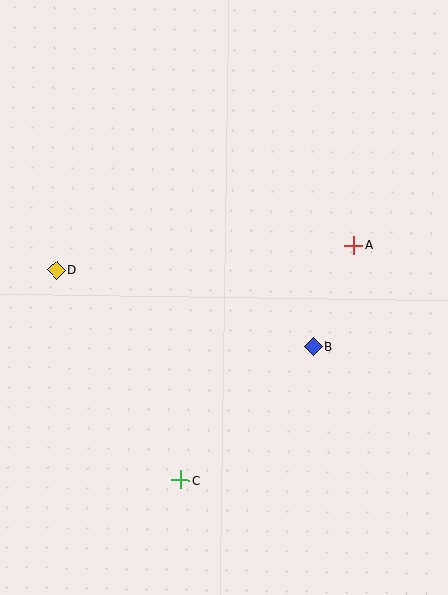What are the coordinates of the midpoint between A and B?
The midpoint between A and B is at (333, 296).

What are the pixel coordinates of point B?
Point B is at (313, 346).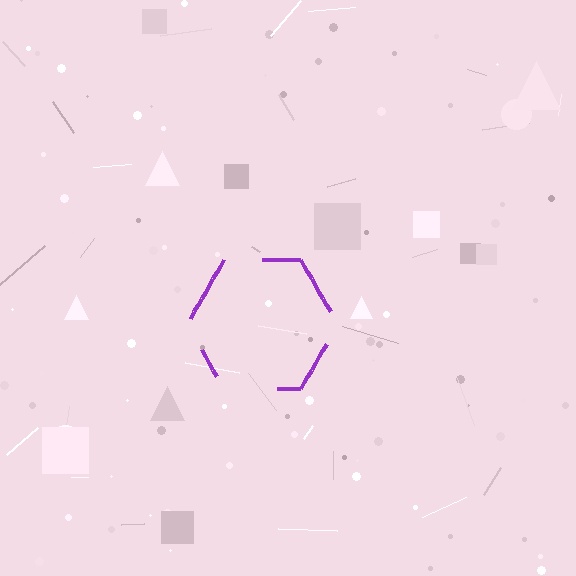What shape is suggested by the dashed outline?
The dashed outline suggests a hexagon.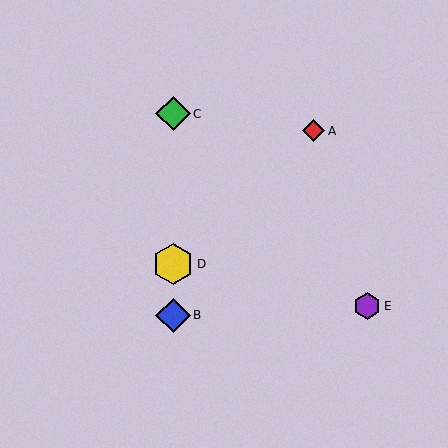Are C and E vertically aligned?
No, C is at x≈173 and E is at x≈367.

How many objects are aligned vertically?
3 objects (B, C, D) are aligned vertically.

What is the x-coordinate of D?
Object D is at x≈173.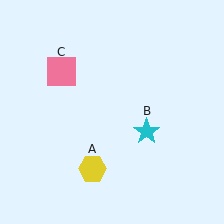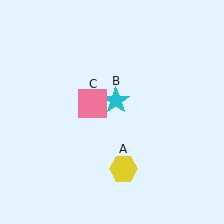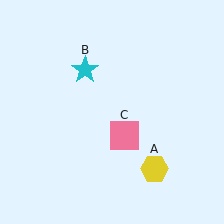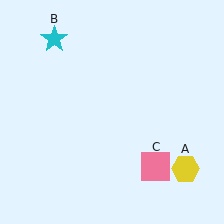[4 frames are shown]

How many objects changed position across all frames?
3 objects changed position: yellow hexagon (object A), cyan star (object B), pink square (object C).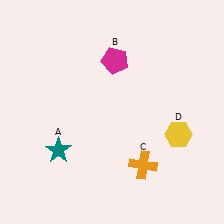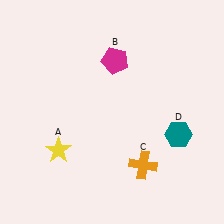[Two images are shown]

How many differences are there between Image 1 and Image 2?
There are 2 differences between the two images.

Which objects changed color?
A changed from teal to yellow. D changed from yellow to teal.